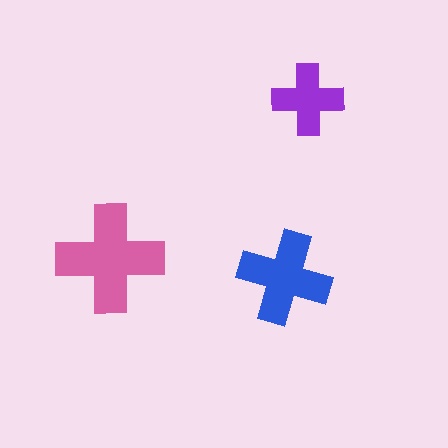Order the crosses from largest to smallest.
the pink one, the blue one, the purple one.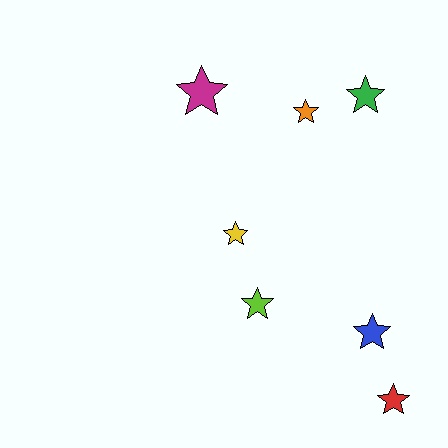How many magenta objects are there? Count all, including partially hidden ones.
There is 1 magenta object.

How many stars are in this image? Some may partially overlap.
There are 7 stars.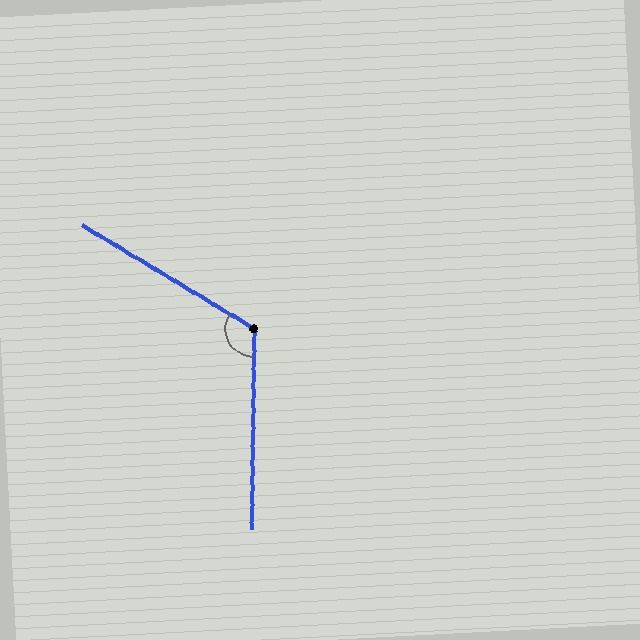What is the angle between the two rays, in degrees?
Approximately 120 degrees.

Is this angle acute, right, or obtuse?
It is obtuse.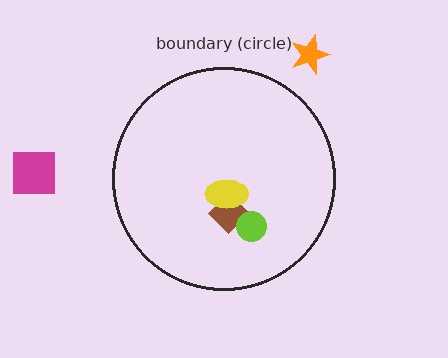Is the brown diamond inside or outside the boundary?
Inside.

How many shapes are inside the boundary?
3 inside, 2 outside.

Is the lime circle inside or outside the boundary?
Inside.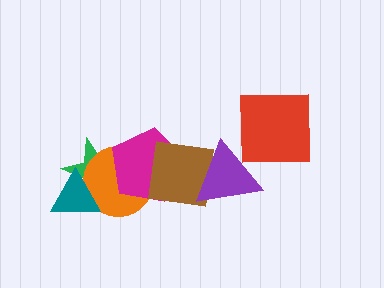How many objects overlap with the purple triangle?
1 object overlaps with the purple triangle.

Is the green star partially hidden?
Yes, it is partially covered by another shape.